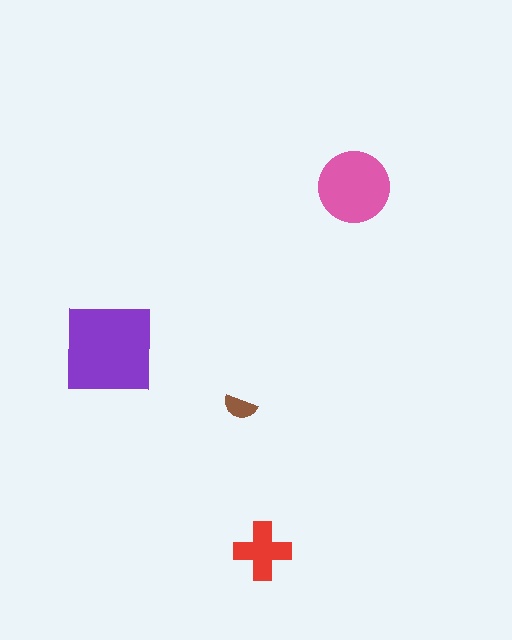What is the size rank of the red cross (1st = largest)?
3rd.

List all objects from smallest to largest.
The brown semicircle, the red cross, the pink circle, the purple square.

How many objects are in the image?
There are 4 objects in the image.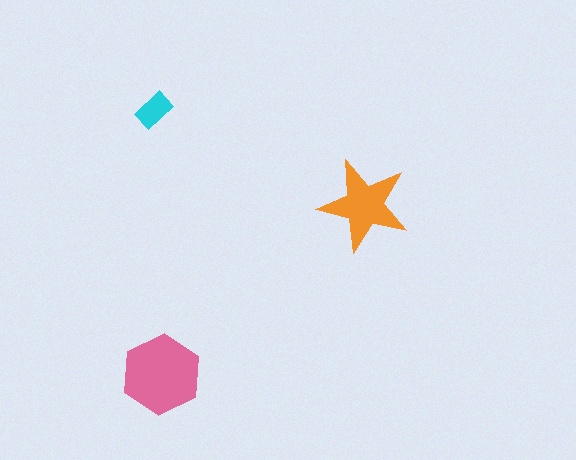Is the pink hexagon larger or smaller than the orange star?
Larger.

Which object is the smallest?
The cyan rectangle.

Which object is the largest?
The pink hexagon.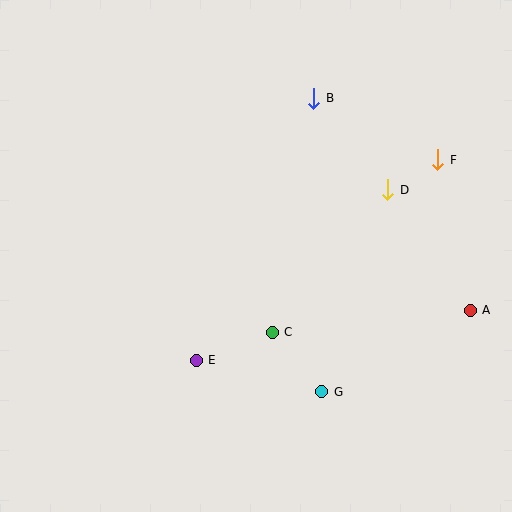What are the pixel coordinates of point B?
Point B is at (314, 98).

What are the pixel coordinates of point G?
Point G is at (322, 392).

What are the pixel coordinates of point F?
Point F is at (438, 160).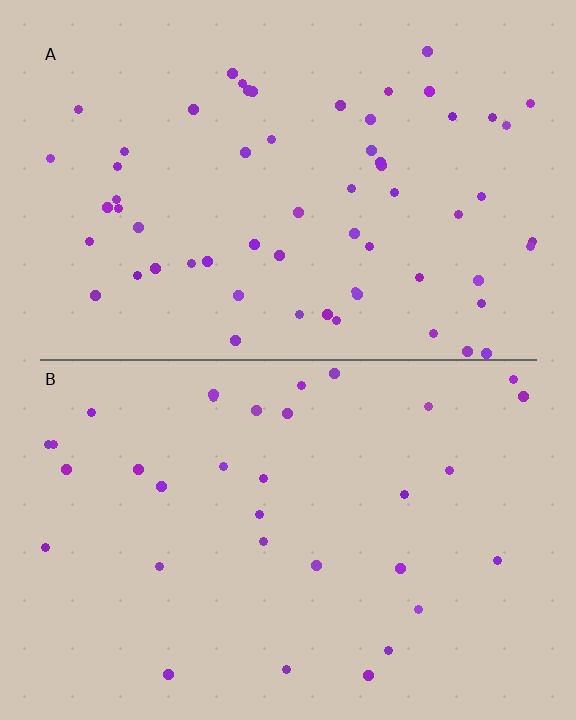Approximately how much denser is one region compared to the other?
Approximately 1.8× — region A over region B.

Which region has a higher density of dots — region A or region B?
A (the top).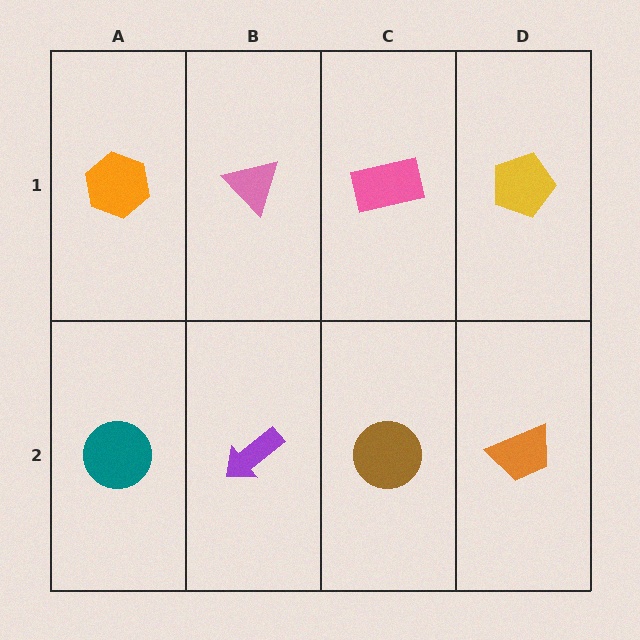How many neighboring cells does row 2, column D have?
2.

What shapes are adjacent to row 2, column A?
An orange hexagon (row 1, column A), a purple arrow (row 2, column B).